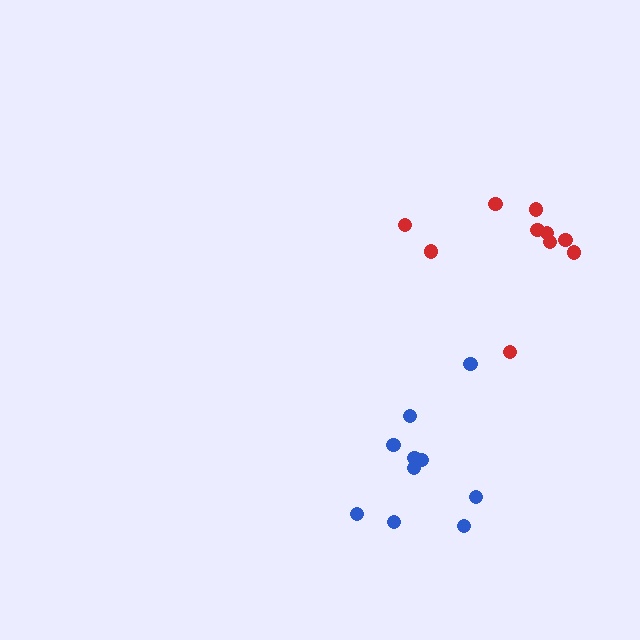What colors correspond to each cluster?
The clusters are colored: red, blue.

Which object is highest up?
The red cluster is topmost.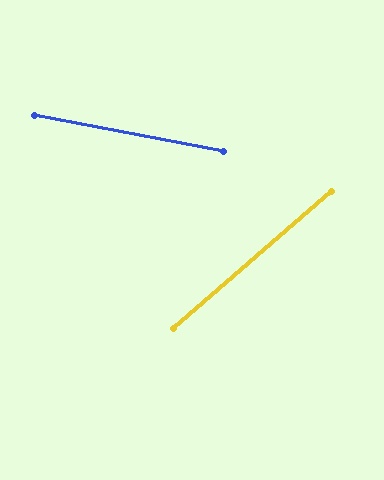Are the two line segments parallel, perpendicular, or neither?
Neither parallel nor perpendicular — they differ by about 52°.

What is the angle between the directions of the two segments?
Approximately 52 degrees.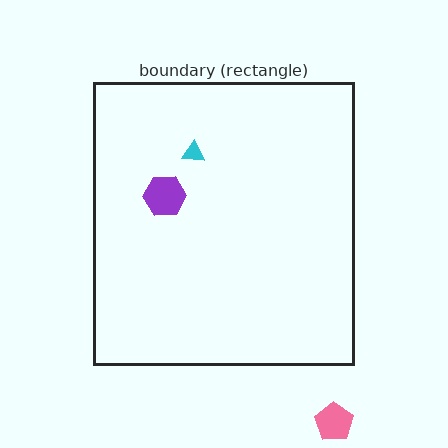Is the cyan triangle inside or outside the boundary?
Inside.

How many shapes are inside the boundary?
2 inside, 1 outside.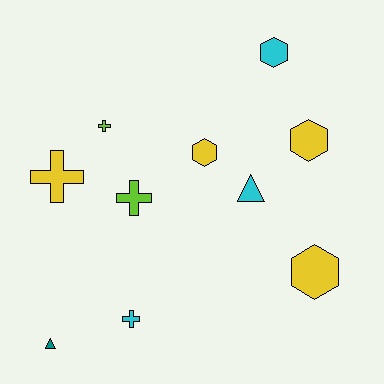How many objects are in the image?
There are 10 objects.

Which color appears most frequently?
Yellow, with 4 objects.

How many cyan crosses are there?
There is 1 cyan cross.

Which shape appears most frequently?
Cross, with 4 objects.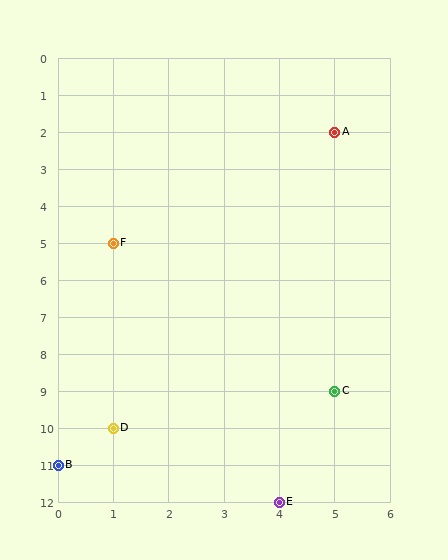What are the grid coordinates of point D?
Point D is at grid coordinates (1, 10).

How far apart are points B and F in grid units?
Points B and F are 1 column and 6 rows apart (about 6.1 grid units diagonally).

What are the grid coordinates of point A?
Point A is at grid coordinates (5, 2).